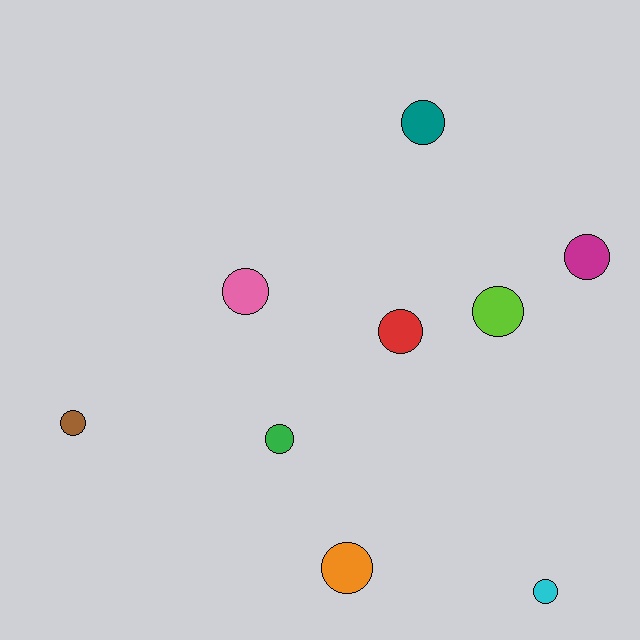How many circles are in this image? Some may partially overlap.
There are 9 circles.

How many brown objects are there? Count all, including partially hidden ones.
There is 1 brown object.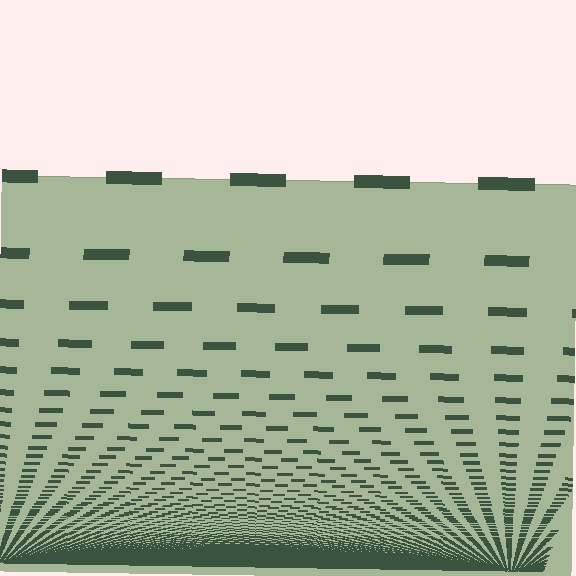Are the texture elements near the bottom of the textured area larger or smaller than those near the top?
Smaller. The gradient is inverted — elements near the bottom are smaller and denser.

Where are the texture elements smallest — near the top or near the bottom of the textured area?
Near the bottom.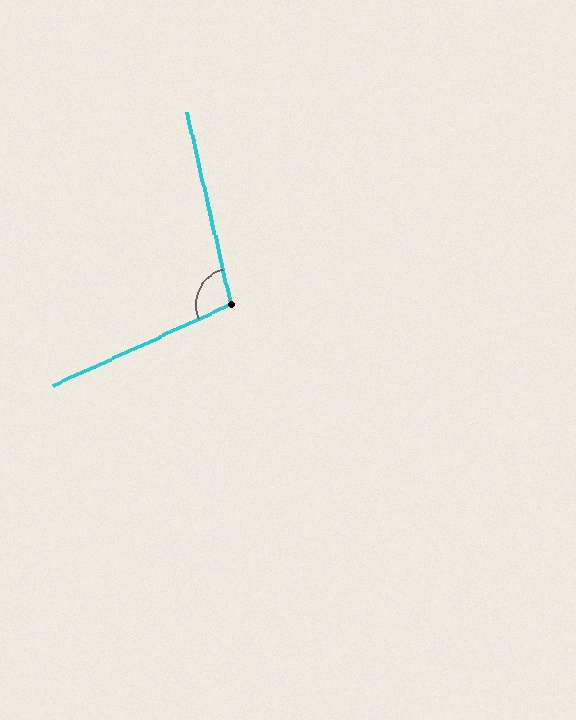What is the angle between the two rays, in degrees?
Approximately 102 degrees.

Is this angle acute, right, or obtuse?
It is obtuse.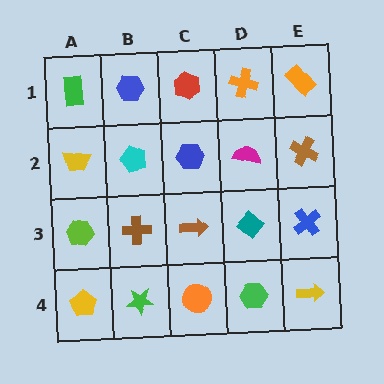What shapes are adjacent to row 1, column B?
A cyan pentagon (row 2, column B), a green rectangle (row 1, column A), a red hexagon (row 1, column C).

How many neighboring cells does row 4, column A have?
2.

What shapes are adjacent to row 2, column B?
A blue hexagon (row 1, column B), a brown cross (row 3, column B), a yellow trapezoid (row 2, column A), a blue hexagon (row 2, column C).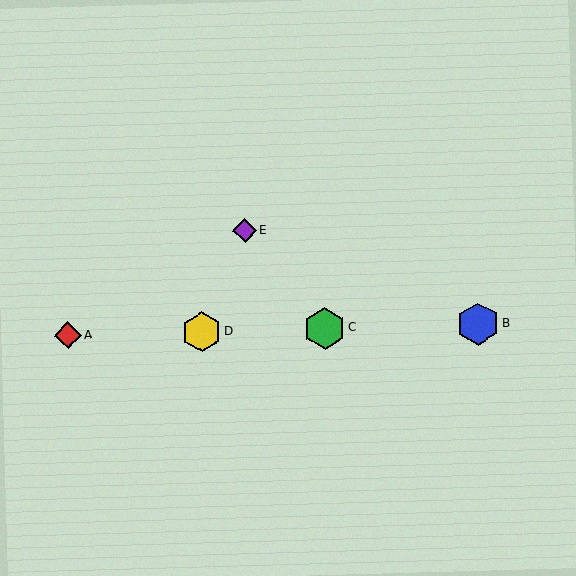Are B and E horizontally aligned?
No, B is at y≈324 and E is at y≈231.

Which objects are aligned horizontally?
Objects A, B, C, D are aligned horizontally.